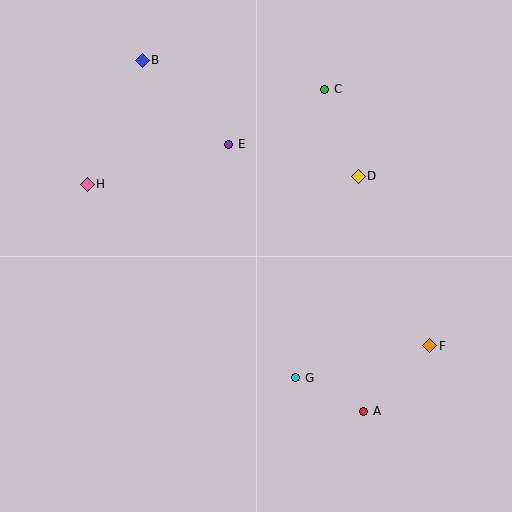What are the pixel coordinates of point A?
Point A is at (364, 411).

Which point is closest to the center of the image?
Point E at (229, 144) is closest to the center.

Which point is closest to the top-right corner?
Point C is closest to the top-right corner.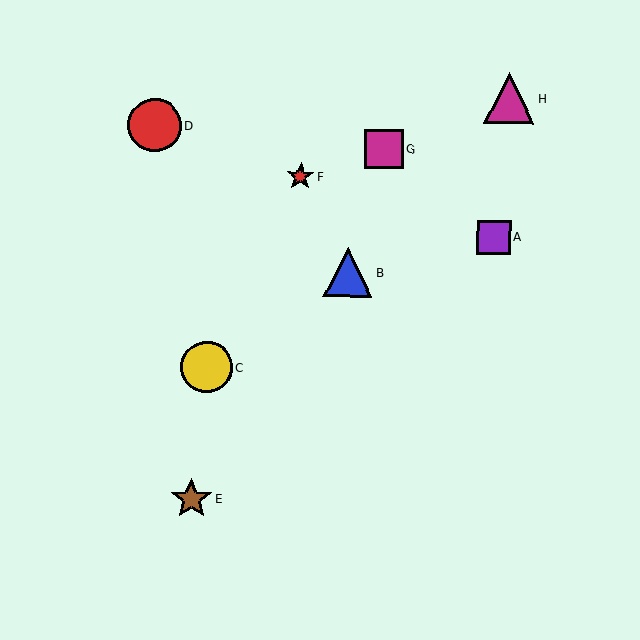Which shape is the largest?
The red circle (labeled D) is the largest.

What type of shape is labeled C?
Shape C is a yellow circle.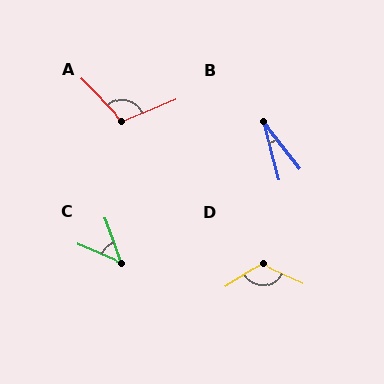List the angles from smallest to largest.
B (23°), C (46°), A (111°), D (124°).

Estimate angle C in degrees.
Approximately 46 degrees.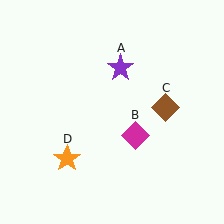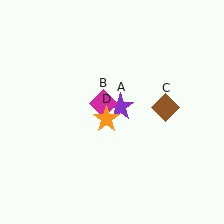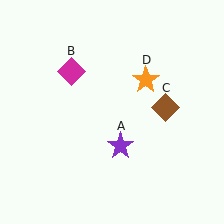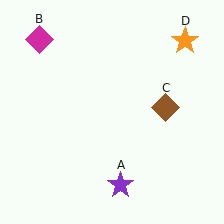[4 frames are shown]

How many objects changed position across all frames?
3 objects changed position: purple star (object A), magenta diamond (object B), orange star (object D).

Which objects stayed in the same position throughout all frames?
Brown diamond (object C) remained stationary.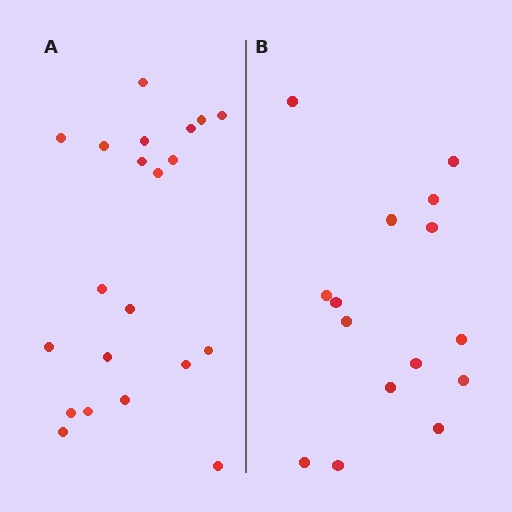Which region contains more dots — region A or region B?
Region A (the left region) has more dots.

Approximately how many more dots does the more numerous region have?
Region A has about 6 more dots than region B.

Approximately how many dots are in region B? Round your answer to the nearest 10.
About 20 dots. (The exact count is 15, which rounds to 20.)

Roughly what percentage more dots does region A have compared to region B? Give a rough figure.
About 40% more.